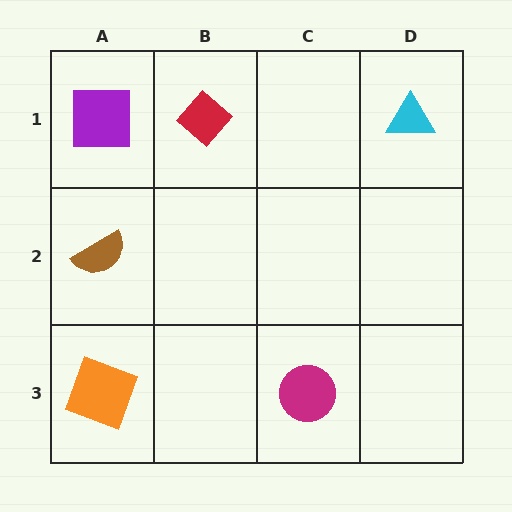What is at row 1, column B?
A red diamond.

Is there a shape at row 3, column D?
No, that cell is empty.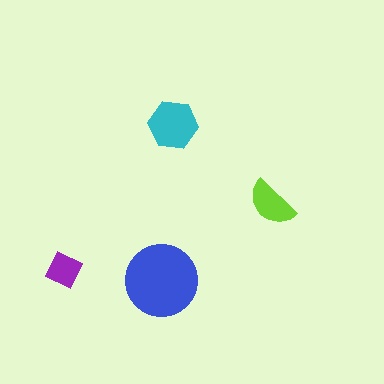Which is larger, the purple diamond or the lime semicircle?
The lime semicircle.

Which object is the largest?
The blue circle.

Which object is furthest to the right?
The lime semicircle is rightmost.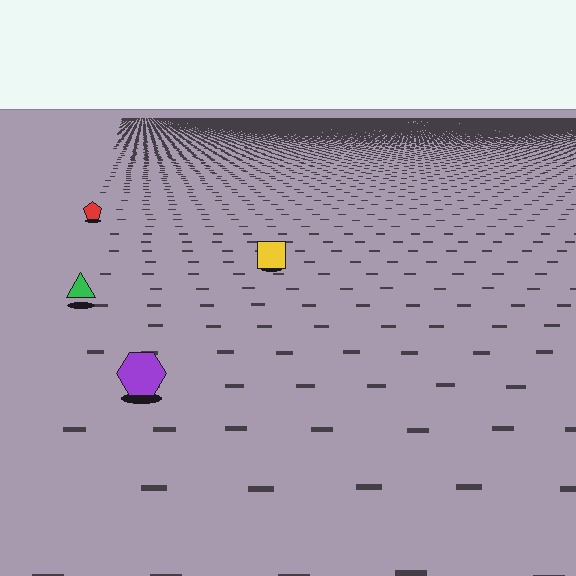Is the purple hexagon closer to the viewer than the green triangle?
Yes. The purple hexagon is closer — you can tell from the texture gradient: the ground texture is coarser near it.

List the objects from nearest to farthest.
From nearest to farthest: the purple hexagon, the green triangle, the yellow square, the red pentagon.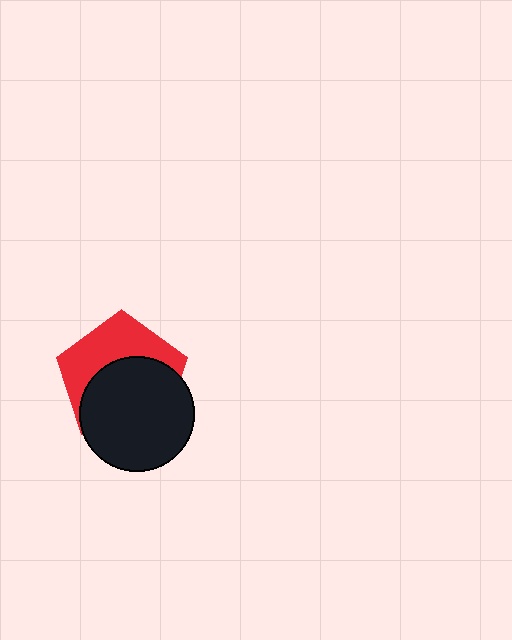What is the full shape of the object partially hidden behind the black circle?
The partially hidden object is a red pentagon.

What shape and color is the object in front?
The object in front is a black circle.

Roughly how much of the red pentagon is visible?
A small part of it is visible (roughly 43%).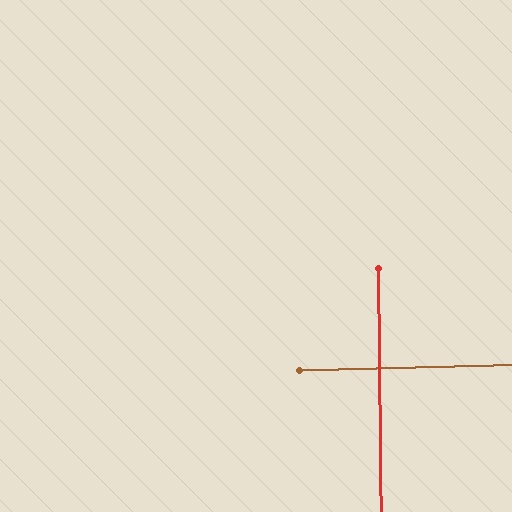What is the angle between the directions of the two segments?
Approximately 89 degrees.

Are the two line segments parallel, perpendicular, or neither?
Perpendicular — they meet at approximately 89°.